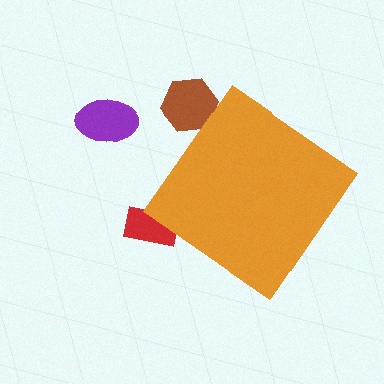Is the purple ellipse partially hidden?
No, the purple ellipse is fully visible.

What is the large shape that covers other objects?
An orange diamond.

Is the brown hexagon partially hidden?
Yes, the brown hexagon is partially hidden behind the orange diamond.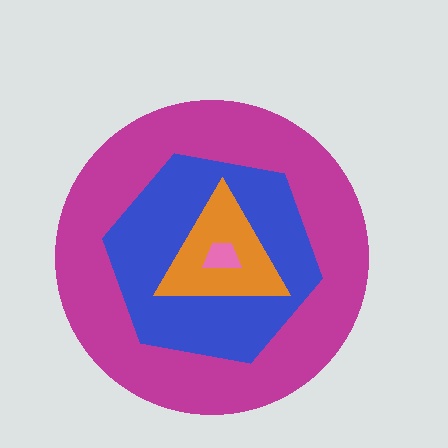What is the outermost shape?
The magenta circle.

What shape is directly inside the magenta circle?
The blue hexagon.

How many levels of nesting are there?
4.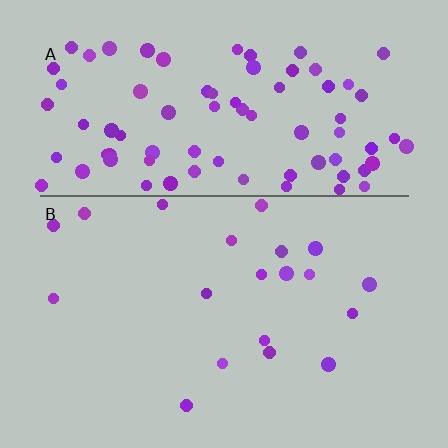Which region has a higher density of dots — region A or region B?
A (the top).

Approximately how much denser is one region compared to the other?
Approximately 4.3× — region A over region B.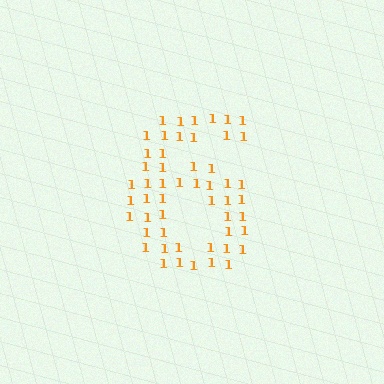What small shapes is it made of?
It is made of small digit 1's.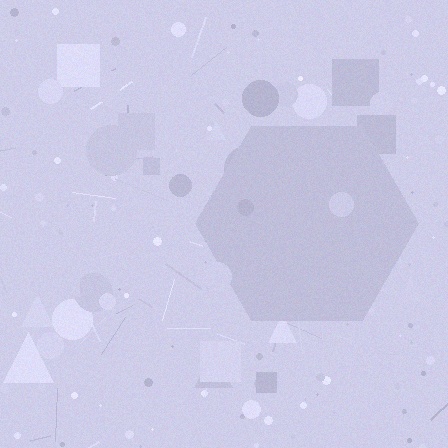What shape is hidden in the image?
A hexagon is hidden in the image.